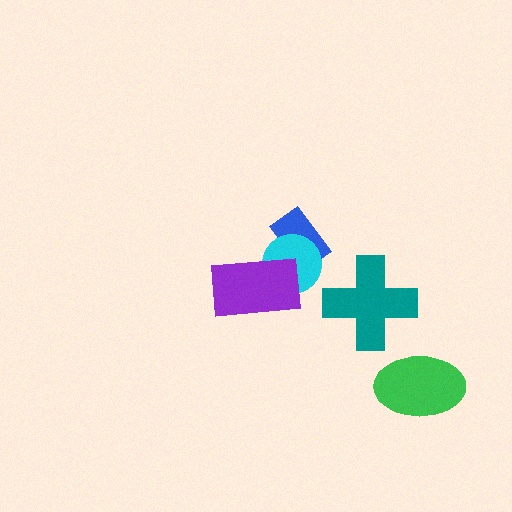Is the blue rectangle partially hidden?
Yes, it is partially covered by another shape.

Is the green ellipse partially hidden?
No, no other shape covers it.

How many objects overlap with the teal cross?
0 objects overlap with the teal cross.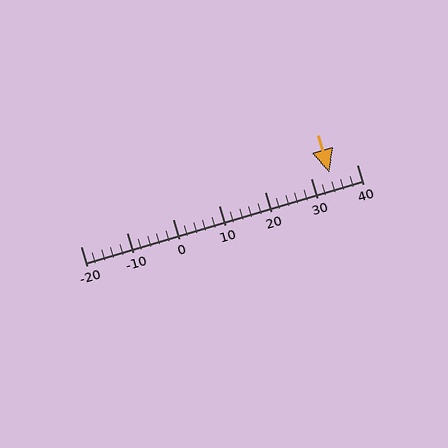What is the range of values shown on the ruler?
The ruler shows values from -20 to 40.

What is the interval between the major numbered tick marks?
The major tick marks are spaced 10 units apart.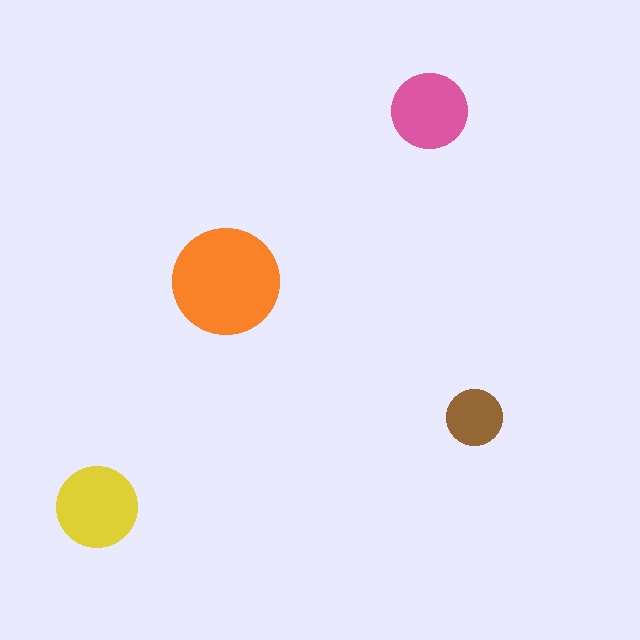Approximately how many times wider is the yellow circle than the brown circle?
About 1.5 times wider.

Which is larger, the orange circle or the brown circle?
The orange one.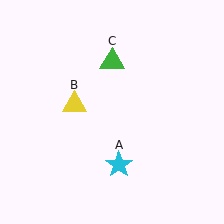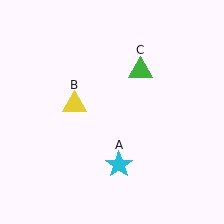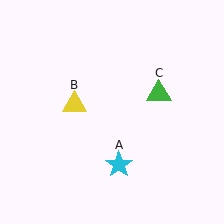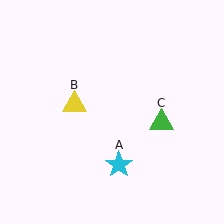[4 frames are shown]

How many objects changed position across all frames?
1 object changed position: green triangle (object C).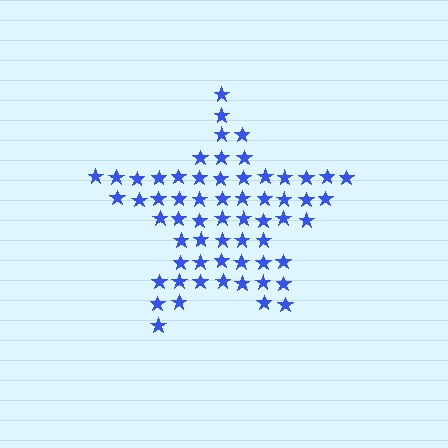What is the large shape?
The large shape is a star.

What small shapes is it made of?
It is made of small stars.